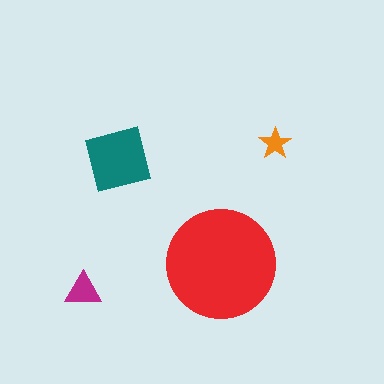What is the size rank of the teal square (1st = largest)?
2nd.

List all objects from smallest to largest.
The orange star, the magenta triangle, the teal square, the red circle.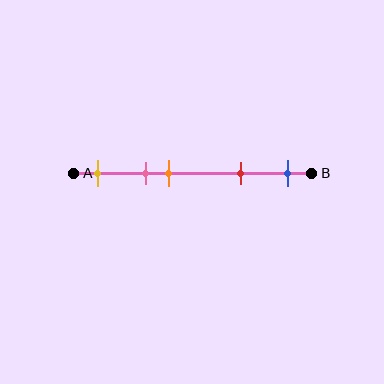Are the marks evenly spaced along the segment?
No, the marks are not evenly spaced.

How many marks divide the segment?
There are 5 marks dividing the segment.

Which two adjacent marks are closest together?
The pink and orange marks are the closest adjacent pair.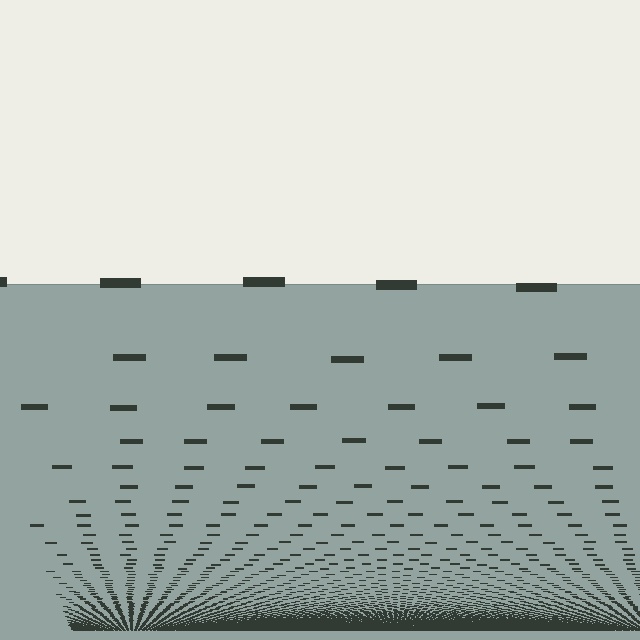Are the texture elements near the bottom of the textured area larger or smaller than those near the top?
Smaller. The gradient is inverted — elements near the bottom are smaller and denser.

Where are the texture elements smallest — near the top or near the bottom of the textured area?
Near the bottom.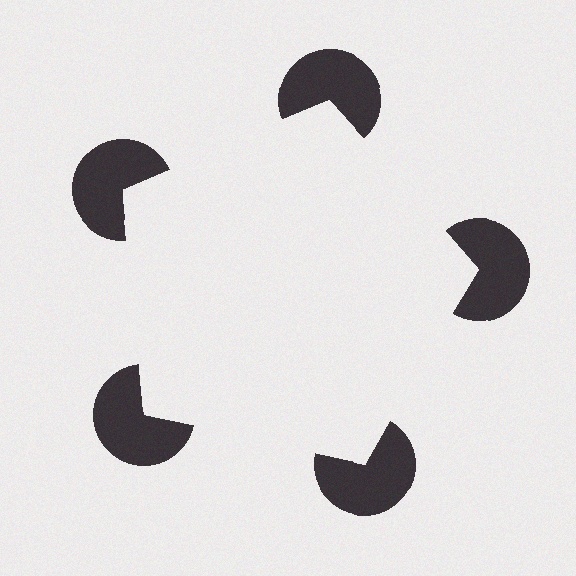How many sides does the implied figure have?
5 sides.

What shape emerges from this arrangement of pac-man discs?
An illusory pentagon — its edges are inferred from the aligned wedge cuts in the pac-man discs, not physically drawn.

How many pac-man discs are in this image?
There are 5 — one at each vertex of the illusory pentagon.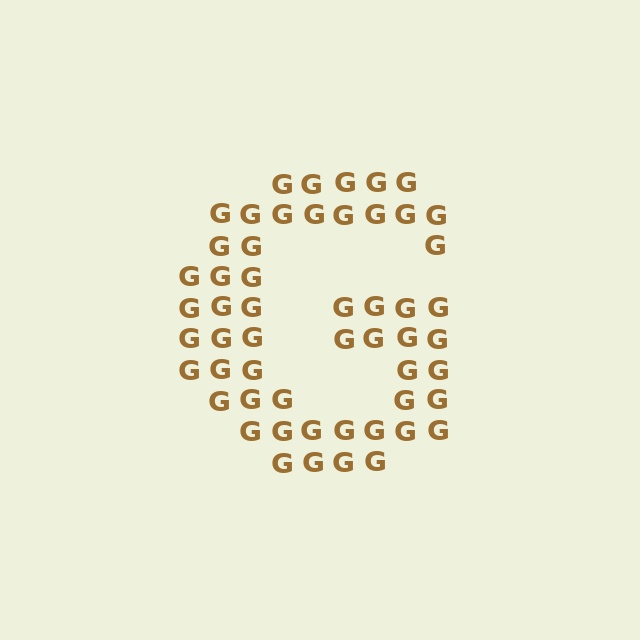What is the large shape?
The large shape is the letter G.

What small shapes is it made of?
It is made of small letter G's.